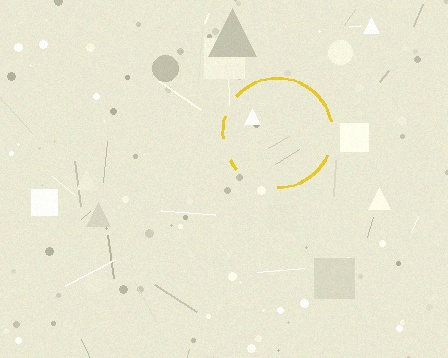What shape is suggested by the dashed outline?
The dashed outline suggests a circle.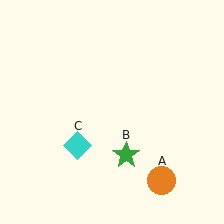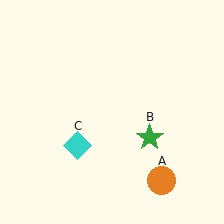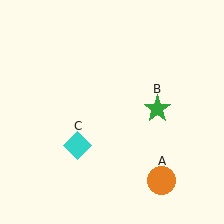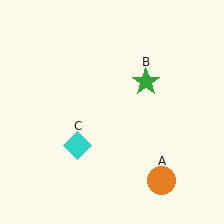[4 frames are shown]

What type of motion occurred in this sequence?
The green star (object B) rotated counterclockwise around the center of the scene.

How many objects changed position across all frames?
1 object changed position: green star (object B).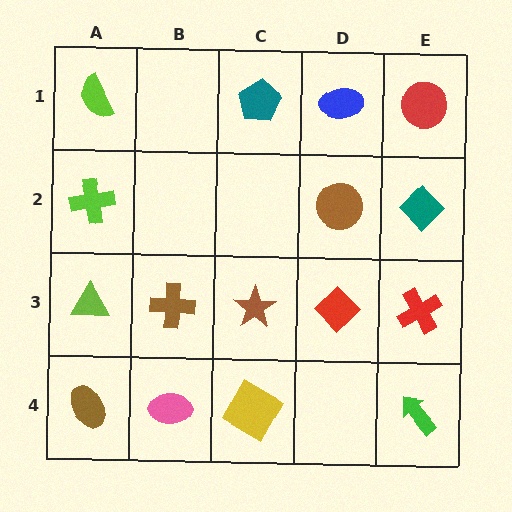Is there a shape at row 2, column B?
No, that cell is empty.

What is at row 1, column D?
A blue ellipse.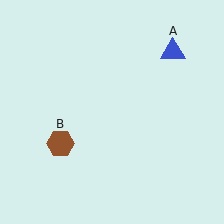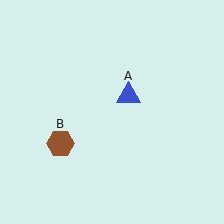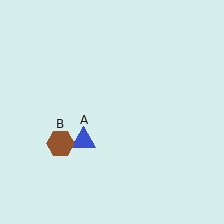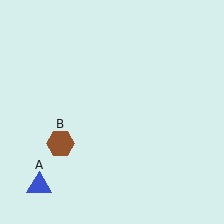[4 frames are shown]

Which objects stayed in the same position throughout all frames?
Brown hexagon (object B) remained stationary.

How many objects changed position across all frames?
1 object changed position: blue triangle (object A).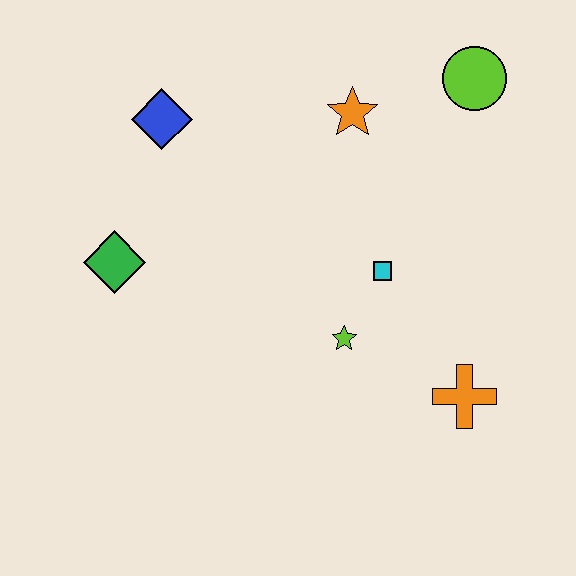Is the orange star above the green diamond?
Yes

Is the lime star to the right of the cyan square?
No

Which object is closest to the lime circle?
The orange star is closest to the lime circle.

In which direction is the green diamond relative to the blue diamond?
The green diamond is below the blue diamond.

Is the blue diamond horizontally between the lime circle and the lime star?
No